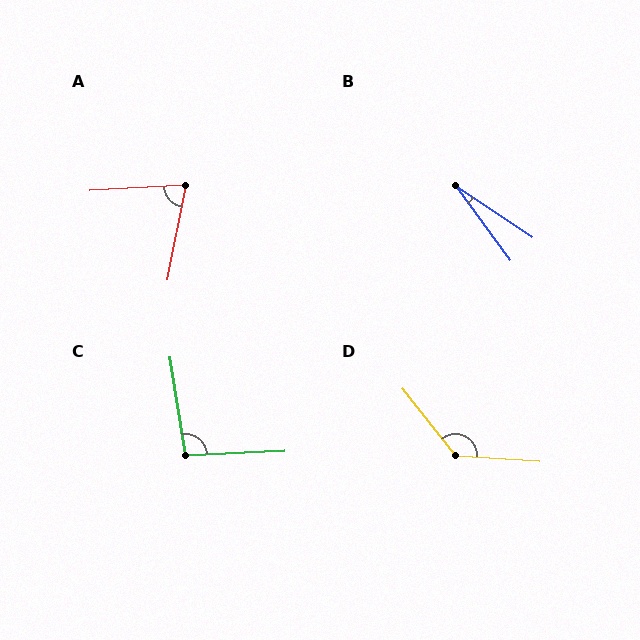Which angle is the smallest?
B, at approximately 20 degrees.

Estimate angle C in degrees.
Approximately 96 degrees.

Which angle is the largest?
D, at approximately 132 degrees.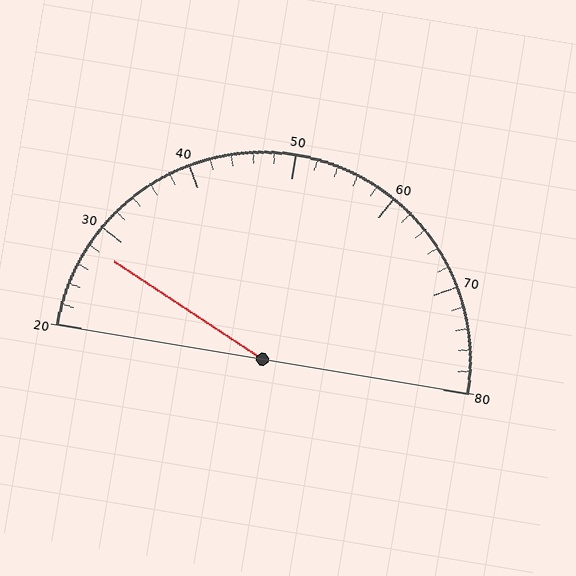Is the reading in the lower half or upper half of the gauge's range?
The reading is in the lower half of the range (20 to 80).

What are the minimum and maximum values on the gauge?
The gauge ranges from 20 to 80.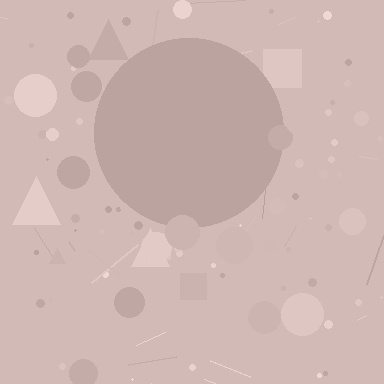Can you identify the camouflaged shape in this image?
The camouflaged shape is a circle.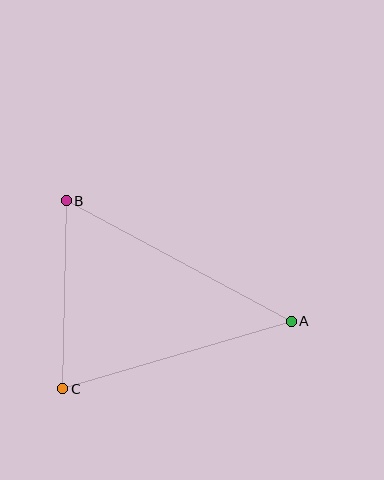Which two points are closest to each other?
Points B and C are closest to each other.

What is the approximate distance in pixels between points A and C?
The distance between A and C is approximately 238 pixels.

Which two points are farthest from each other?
Points A and B are farthest from each other.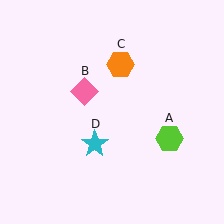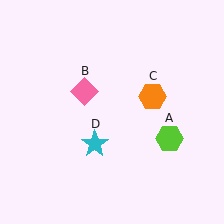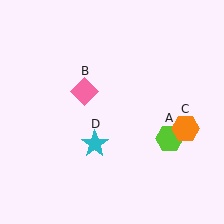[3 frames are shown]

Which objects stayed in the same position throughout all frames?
Lime hexagon (object A) and pink diamond (object B) and cyan star (object D) remained stationary.